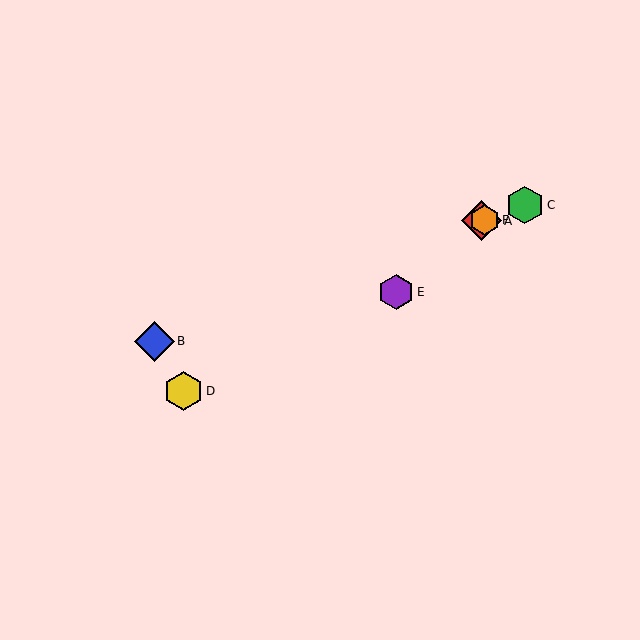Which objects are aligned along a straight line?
Objects A, B, C, F are aligned along a straight line.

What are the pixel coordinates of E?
Object E is at (396, 292).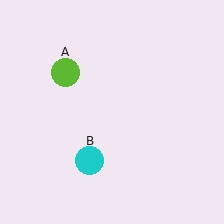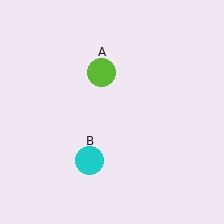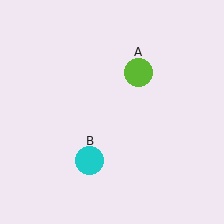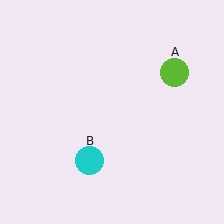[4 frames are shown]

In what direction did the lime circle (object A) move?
The lime circle (object A) moved right.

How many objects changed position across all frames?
1 object changed position: lime circle (object A).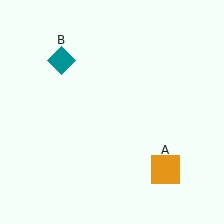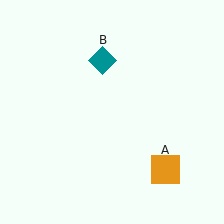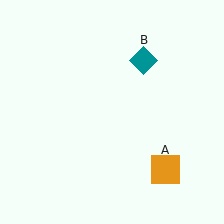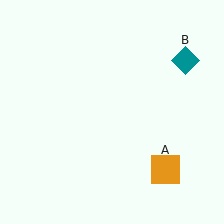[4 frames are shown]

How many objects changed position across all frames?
1 object changed position: teal diamond (object B).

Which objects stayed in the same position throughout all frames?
Orange square (object A) remained stationary.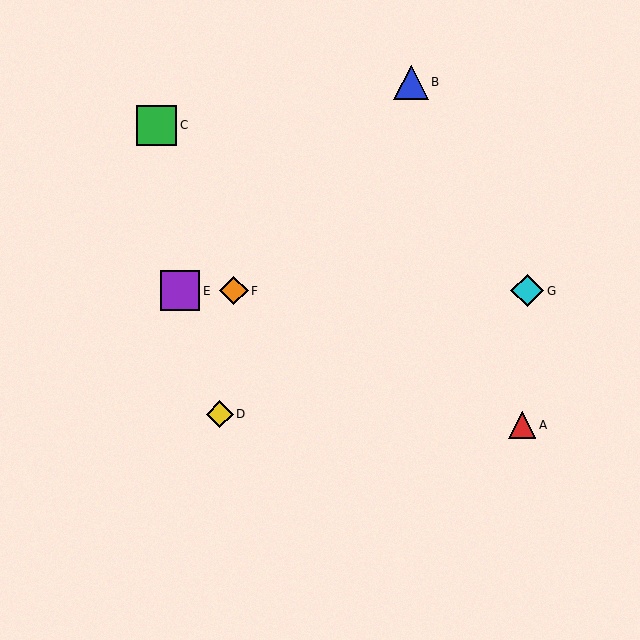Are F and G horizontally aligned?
Yes, both are at y≈291.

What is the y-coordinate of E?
Object E is at y≈291.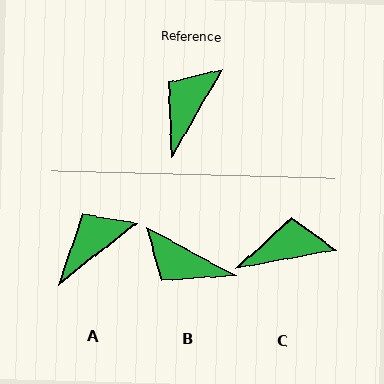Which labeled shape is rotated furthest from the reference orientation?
B, about 92 degrees away.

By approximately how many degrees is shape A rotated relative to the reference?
Approximately 22 degrees clockwise.